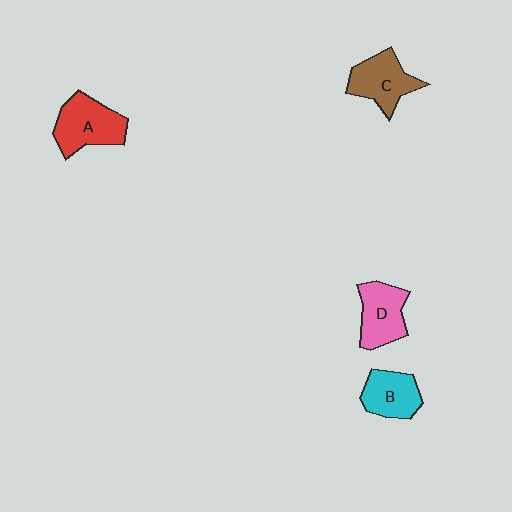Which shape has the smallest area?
Shape B (cyan).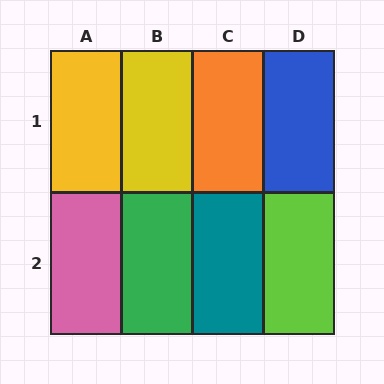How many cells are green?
1 cell is green.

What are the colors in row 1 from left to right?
Yellow, yellow, orange, blue.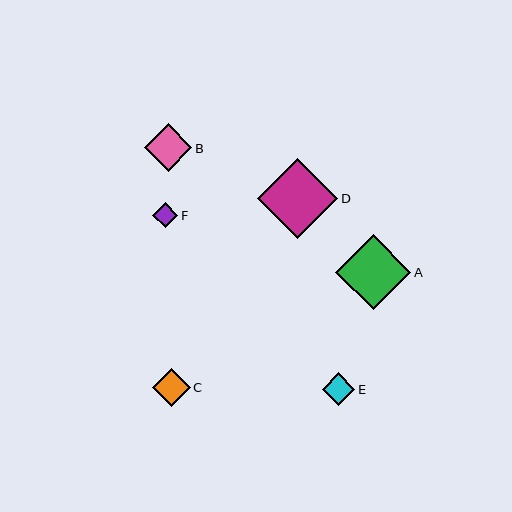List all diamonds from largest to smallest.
From largest to smallest: D, A, B, C, E, F.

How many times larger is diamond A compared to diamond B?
Diamond A is approximately 1.6 times the size of diamond B.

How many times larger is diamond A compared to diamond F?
Diamond A is approximately 3.0 times the size of diamond F.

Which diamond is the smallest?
Diamond F is the smallest with a size of approximately 25 pixels.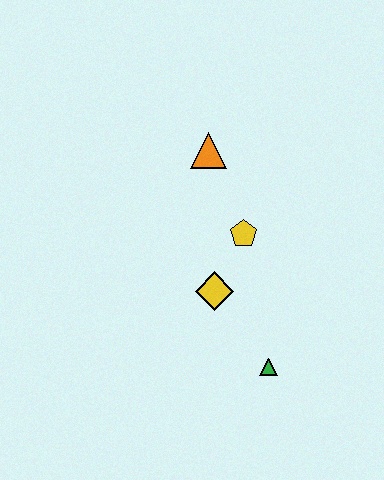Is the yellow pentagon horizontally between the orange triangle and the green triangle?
Yes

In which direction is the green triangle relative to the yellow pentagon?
The green triangle is below the yellow pentagon.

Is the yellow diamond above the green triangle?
Yes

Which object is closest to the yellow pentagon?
The yellow diamond is closest to the yellow pentagon.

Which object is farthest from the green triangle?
The orange triangle is farthest from the green triangle.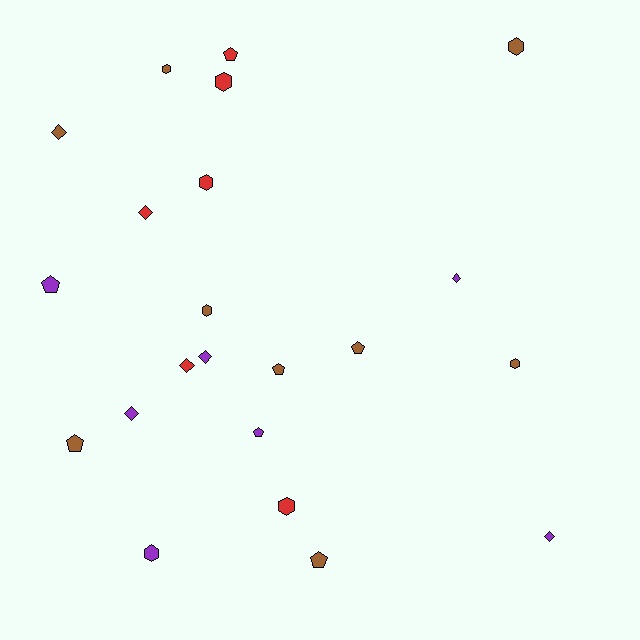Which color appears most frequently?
Brown, with 9 objects.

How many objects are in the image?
There are 22 objects.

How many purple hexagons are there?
There is 1 purple hexagon.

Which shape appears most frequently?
Hexagon, with 8 objects.